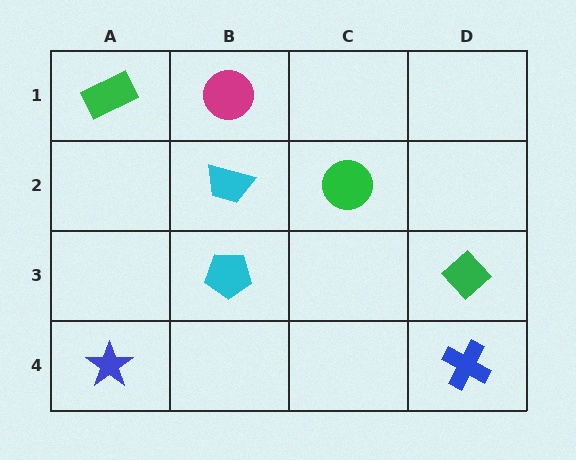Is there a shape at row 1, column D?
No, that cell is empty.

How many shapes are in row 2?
2 shapes.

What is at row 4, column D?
A blue cross.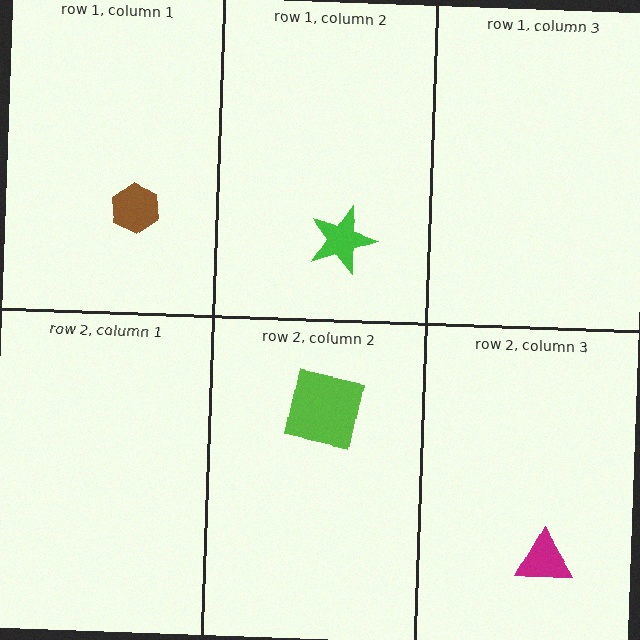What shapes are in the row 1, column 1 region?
The brown hexagon.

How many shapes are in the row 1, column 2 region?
1.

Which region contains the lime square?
The row 2, column 2 region.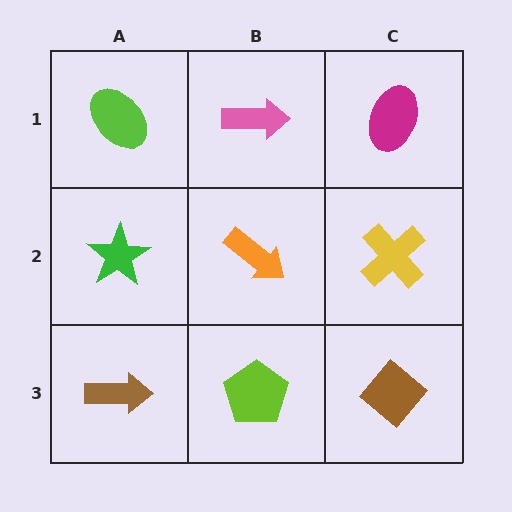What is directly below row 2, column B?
A lime pentagon.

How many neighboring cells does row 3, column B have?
3.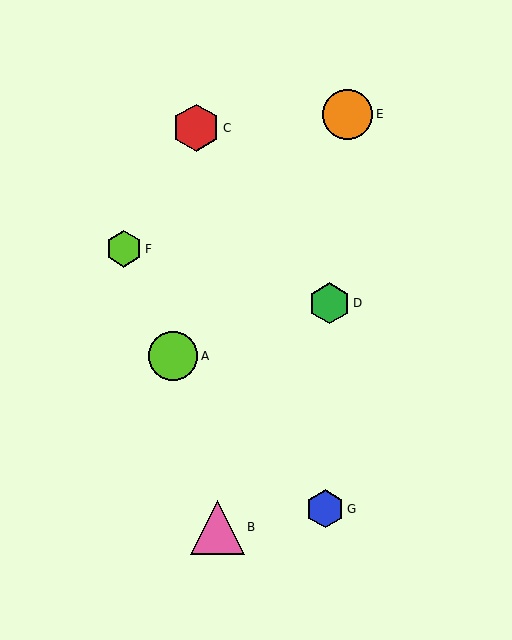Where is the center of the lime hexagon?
The center of the lime hexagon is at (124, 249).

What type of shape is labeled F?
Shape F is a lime hexagon.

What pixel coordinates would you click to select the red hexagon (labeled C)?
Click at (196, 128) to select the red hexagon C.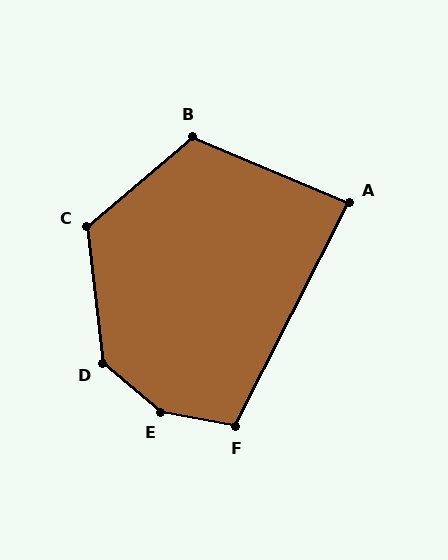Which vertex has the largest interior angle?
E, at approximately 150 degrees.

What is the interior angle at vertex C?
Approximately 124 degrees (obtuse).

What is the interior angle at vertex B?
Approximately 116 degrees (obtuse).